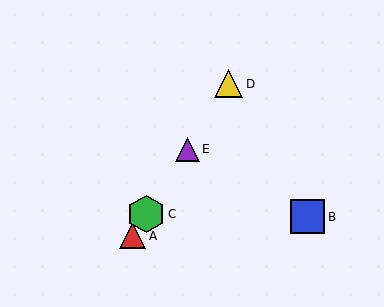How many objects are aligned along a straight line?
4 objects (A, C, D, E) are aligned along a straight line.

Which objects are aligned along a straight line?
Objects A, C, D, E are aligned along a straight line.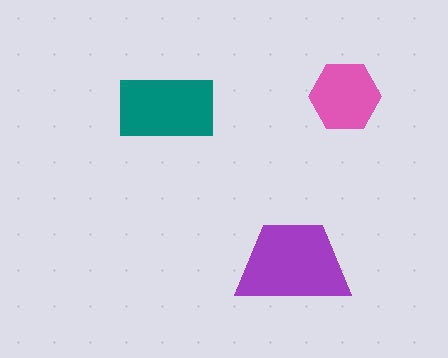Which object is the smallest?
The pink hexagon.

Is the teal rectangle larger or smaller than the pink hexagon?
Larger.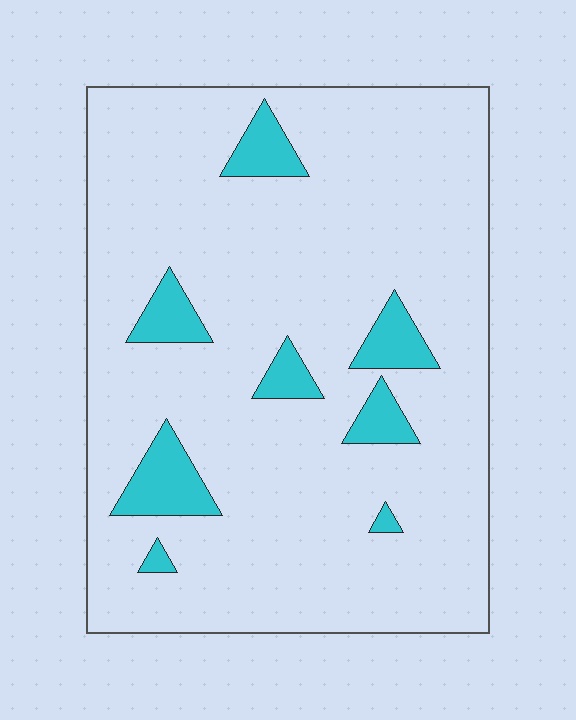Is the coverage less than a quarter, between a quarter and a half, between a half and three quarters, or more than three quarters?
Less than a quarter.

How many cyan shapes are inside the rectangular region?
8.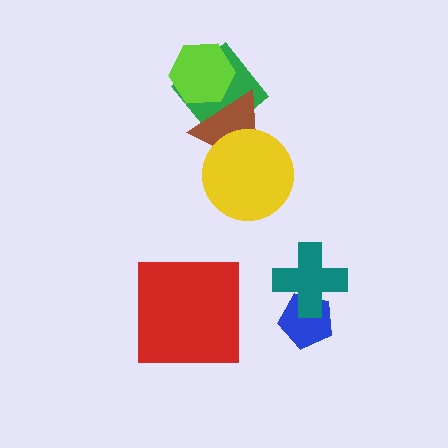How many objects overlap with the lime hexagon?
2 objects overlap with the lime hexagon.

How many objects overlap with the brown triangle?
3 objects overlap with the brown triangle.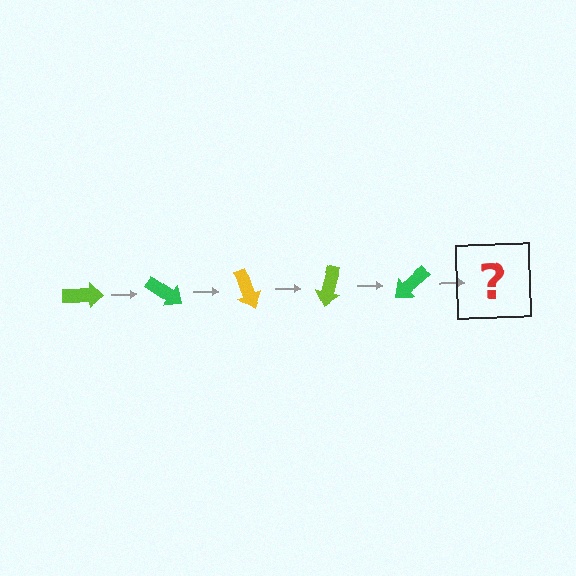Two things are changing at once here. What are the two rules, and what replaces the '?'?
The two rules are that it rotates 35 degrees each step and the color cycles through lime, green, and yellow. The '?' should be a yellow arrow, rotated 175 degrees from the start.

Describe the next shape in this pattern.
It should be a yellow arrow, rotated 175 degrees from the start.